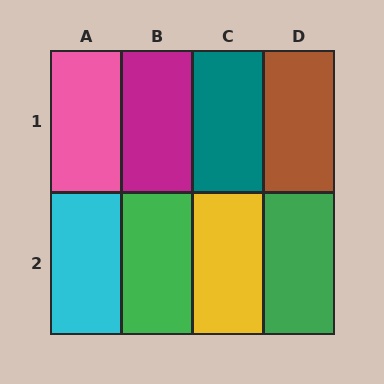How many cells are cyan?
1 cell is cyan.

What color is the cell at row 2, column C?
Yellow.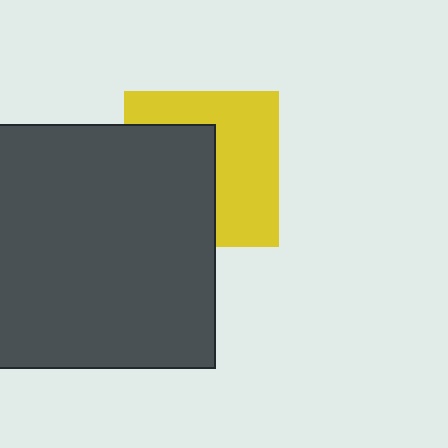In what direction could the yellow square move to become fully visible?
The yellow square could move right. That would shift it out from behind the dark gray square entirely.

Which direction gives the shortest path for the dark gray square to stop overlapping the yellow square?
Moving left gives the shortest separation.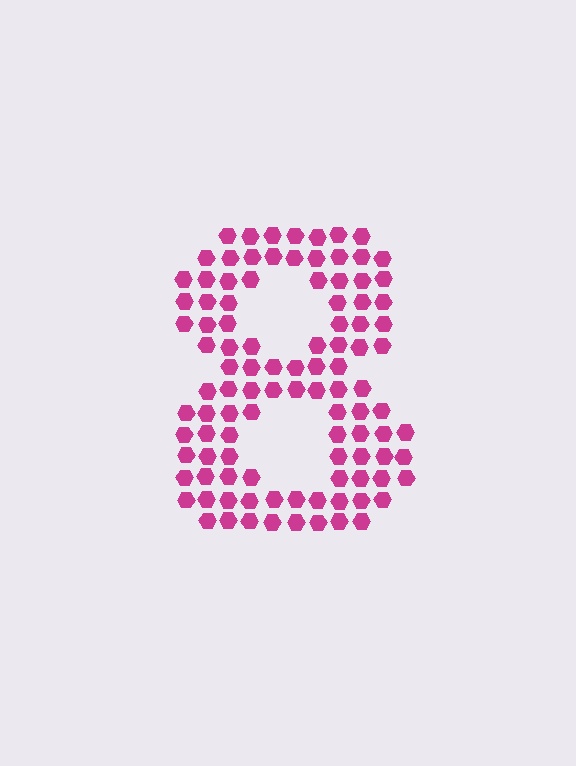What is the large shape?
The large shape is the digit 8.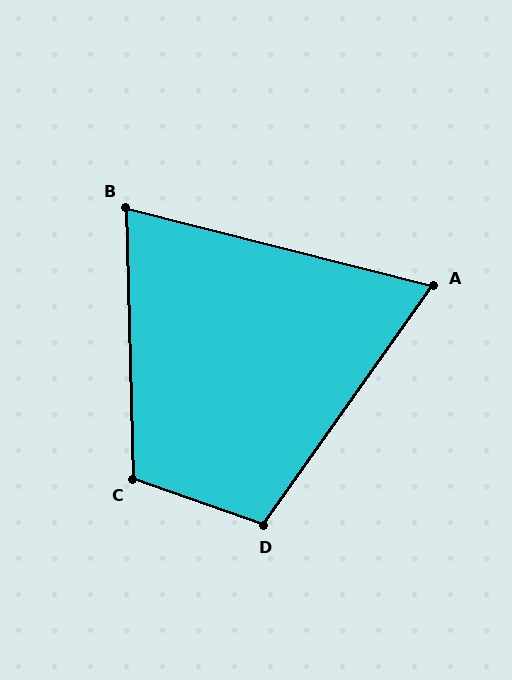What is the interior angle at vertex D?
Approximately 106 degrees (obtuse).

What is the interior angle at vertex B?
Approximately 74 degrees (acute).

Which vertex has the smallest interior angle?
A, at approximately 69 degrees.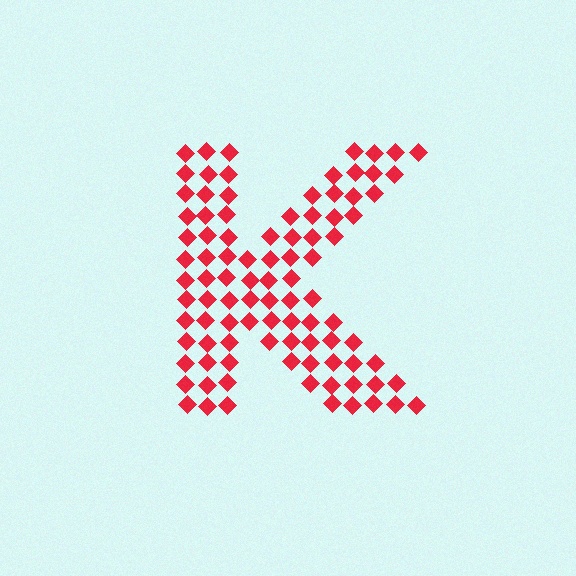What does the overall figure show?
The overall figure shows the letter K.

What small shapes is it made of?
It is made of small diamonds.